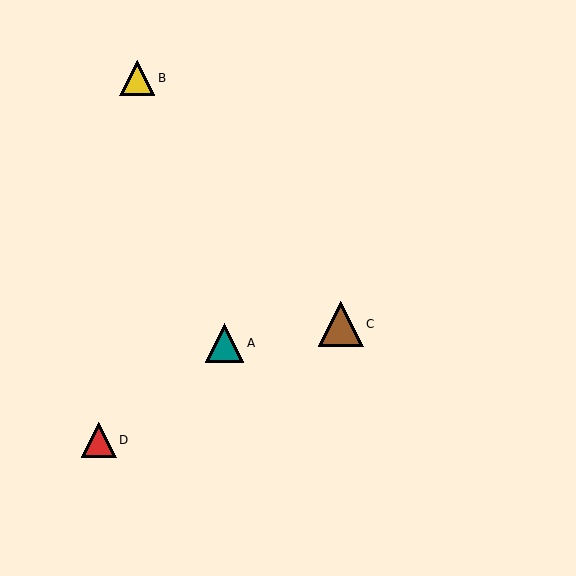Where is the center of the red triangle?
The center of the red triangle is at (99, 440).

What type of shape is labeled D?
Shape D is a red triangle.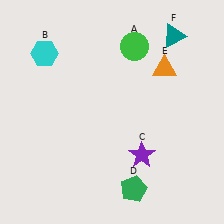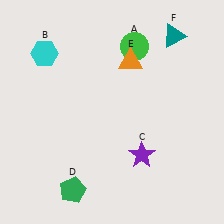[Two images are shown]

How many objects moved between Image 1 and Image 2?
2 objects moved between the two images.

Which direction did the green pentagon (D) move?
The green pentagon (D) moved left.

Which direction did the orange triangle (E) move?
The orange triangle (E) moved left.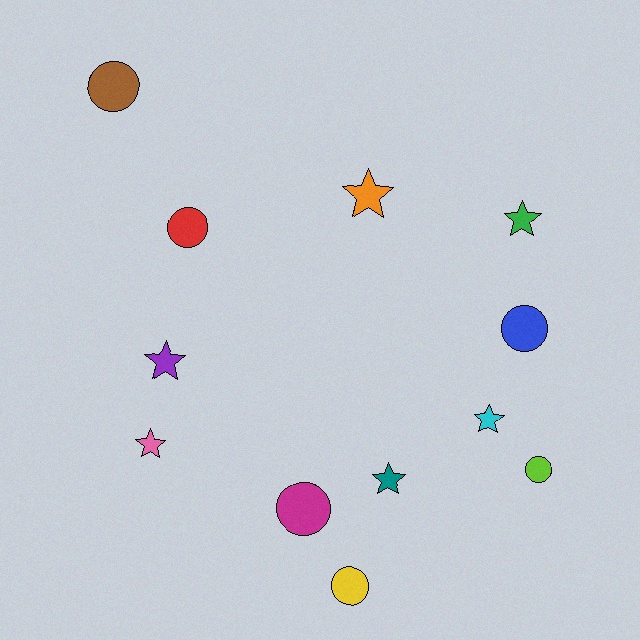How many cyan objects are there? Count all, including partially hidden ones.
There is 1 cyan object.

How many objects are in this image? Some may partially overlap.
There are 12 objects.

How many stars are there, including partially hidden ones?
There are 6 stars.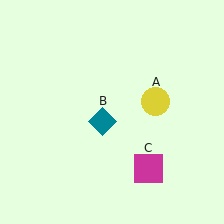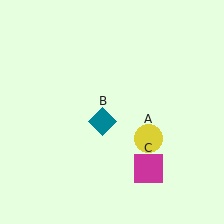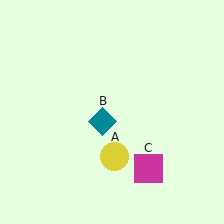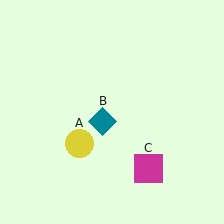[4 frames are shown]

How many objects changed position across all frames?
1 object changed position: yellow circle (object A).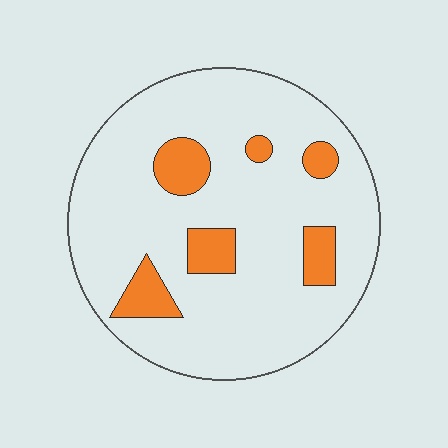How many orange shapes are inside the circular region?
6.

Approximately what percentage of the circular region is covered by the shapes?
Approximately 15%.